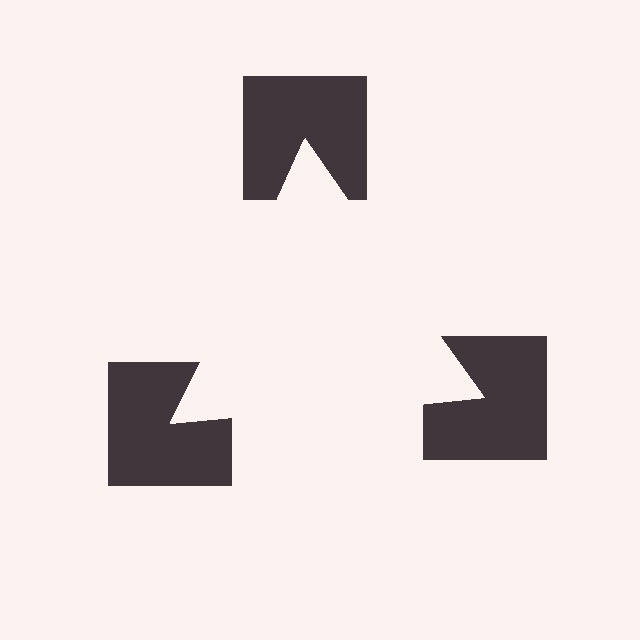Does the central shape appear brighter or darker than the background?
It typically appears slightly brighter than the background, even though no actual brightness change is drawn.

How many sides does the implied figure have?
3 sides.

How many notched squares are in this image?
There are 3 — one at each vertex of the illusory triangle.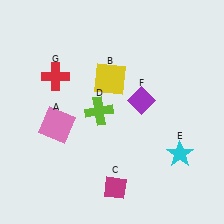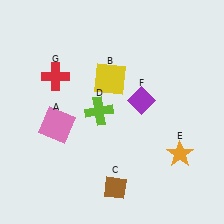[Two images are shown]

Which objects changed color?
C changed from magenta to brown. E changed from cyan to orange.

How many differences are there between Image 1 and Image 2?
There are 2 differences between the two images.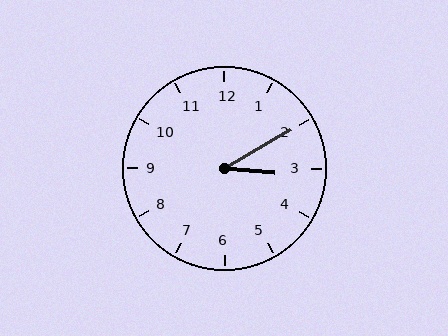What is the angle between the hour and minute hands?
Approximately 35 degrees.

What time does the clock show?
3:10.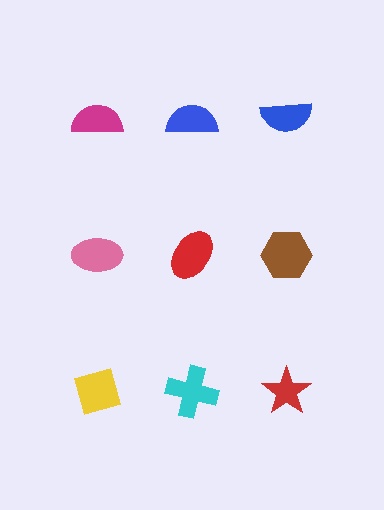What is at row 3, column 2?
A cyan cross.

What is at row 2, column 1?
A pink ellipse.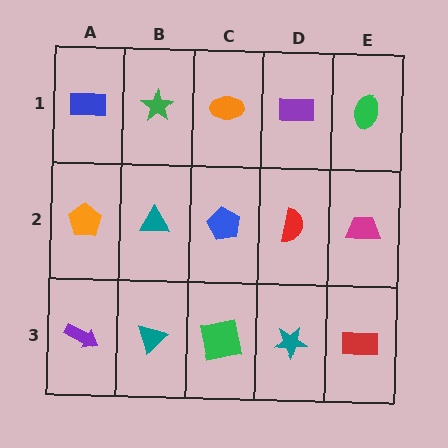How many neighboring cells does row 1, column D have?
3.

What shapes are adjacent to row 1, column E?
A magenta trapezoid (row 2, column E), a purple rectangle (row 1, column D).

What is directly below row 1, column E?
A magenta trapezoid.